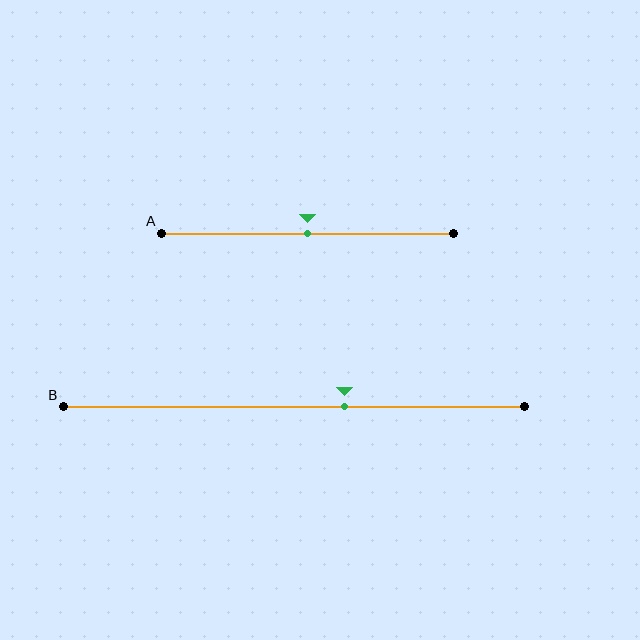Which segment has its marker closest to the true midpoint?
Segment A has its marker closest to the true midpoint.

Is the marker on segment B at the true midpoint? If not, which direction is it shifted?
No, the marker on segment B is shifted to the right by about 11% of the segment length.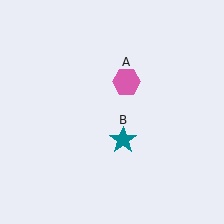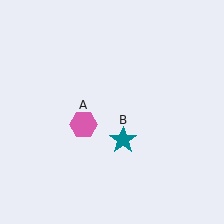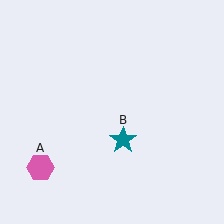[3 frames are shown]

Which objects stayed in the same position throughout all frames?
Teal star (object B) remained stationary.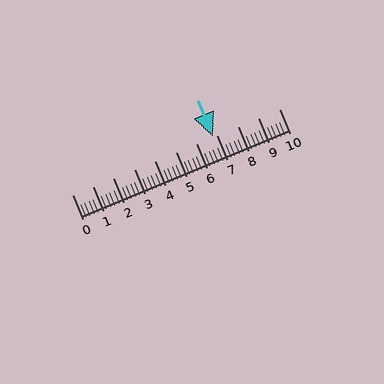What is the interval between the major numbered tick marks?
The major tick marks are spaced 1 units apart.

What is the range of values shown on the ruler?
The ruler shows values from 0 to 10.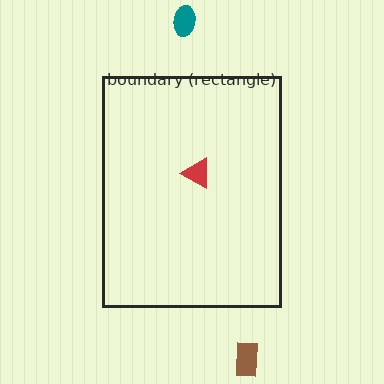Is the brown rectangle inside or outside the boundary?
Outside.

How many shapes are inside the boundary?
1 inside, 2 outside.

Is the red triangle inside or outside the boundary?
Inside.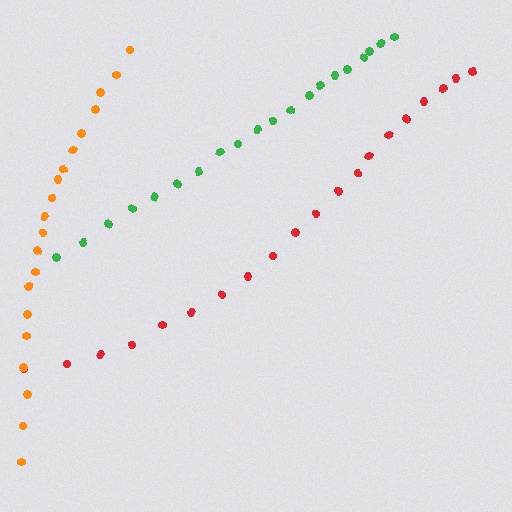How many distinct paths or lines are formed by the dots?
There are 3 distinct paths.